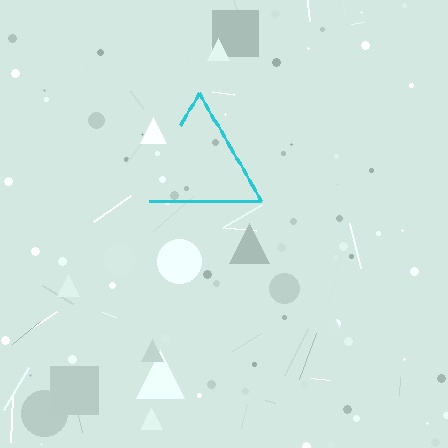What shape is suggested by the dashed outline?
The dashed outline suggests a triangle.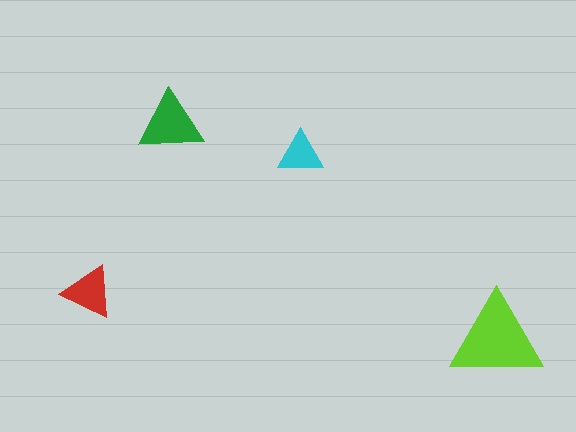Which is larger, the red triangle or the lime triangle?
The lime one.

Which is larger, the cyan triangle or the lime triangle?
The lime one.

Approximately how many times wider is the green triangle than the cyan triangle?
About 1.5 times wider.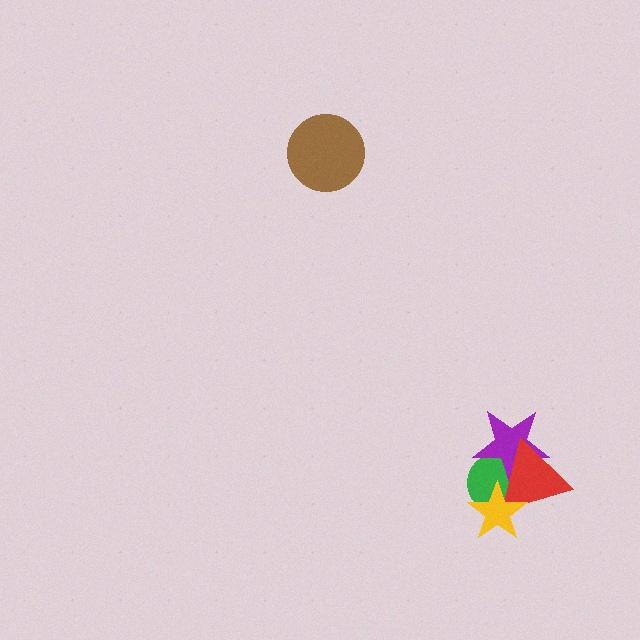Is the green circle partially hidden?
Yes, it is partially covered by another shape.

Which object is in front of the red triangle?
The yellow star is in front of the red triangle.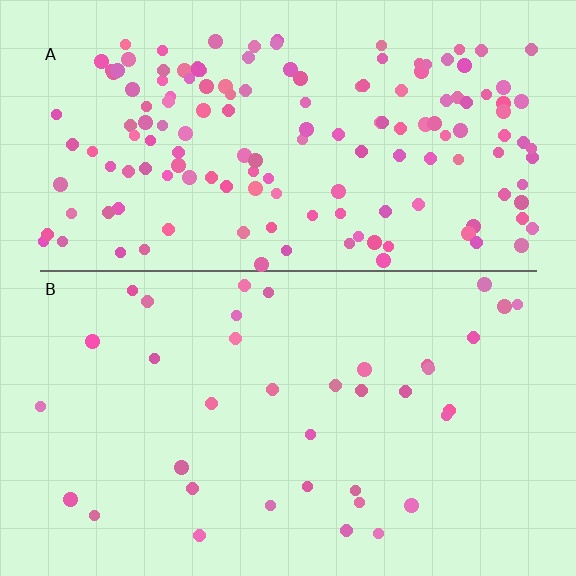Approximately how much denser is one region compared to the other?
Approximately 4.1× — region A over region B.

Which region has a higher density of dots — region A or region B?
A (the top).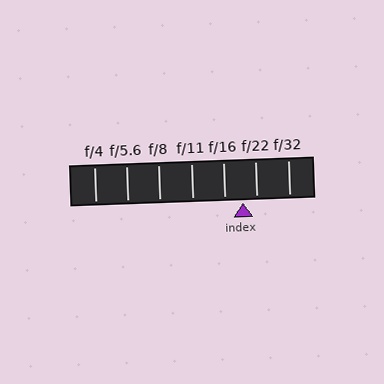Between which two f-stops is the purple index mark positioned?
The index mark is between f/16 and f/22.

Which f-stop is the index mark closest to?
The index mark is closest to f/22.